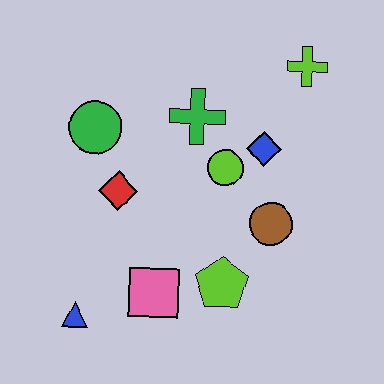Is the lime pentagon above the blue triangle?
Yes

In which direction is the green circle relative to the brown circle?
The green circle is to the left of the brown circle.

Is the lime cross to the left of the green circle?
No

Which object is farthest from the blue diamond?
The blue triangle is farthest from the blue diamond.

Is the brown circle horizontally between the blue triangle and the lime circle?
No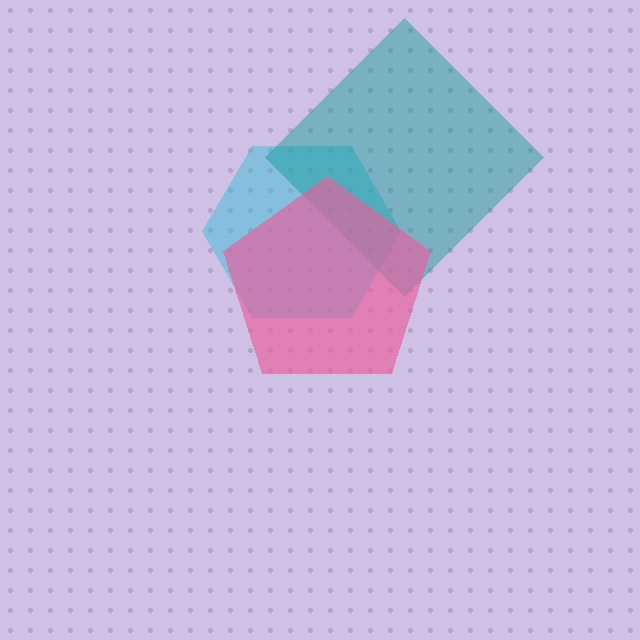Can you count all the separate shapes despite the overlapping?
Yes, there are 3 separate shapes.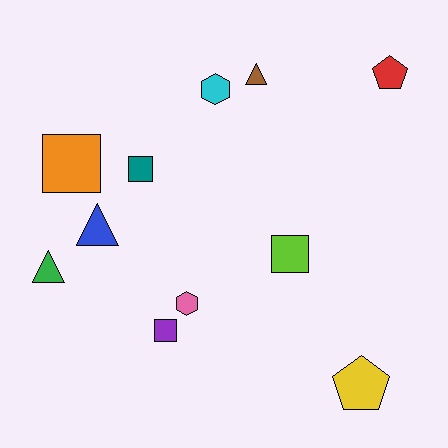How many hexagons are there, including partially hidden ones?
There are 2 hexagons.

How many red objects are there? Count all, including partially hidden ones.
There is 1 red object.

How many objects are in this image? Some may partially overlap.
There are 11 objects.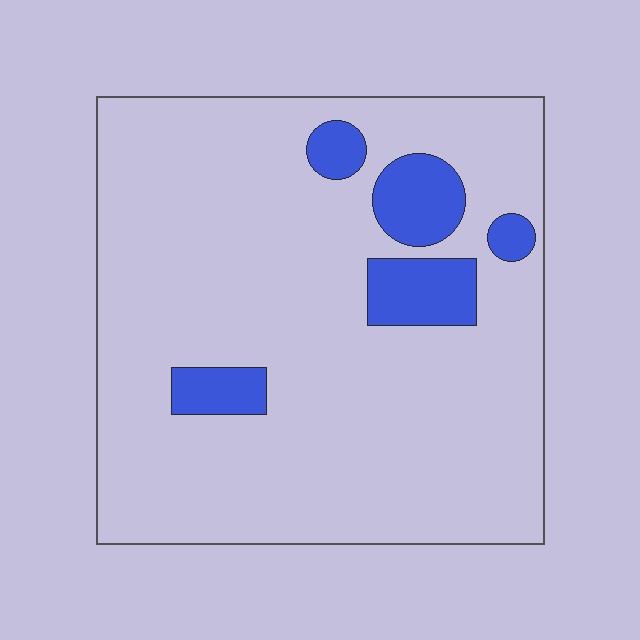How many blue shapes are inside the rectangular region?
5.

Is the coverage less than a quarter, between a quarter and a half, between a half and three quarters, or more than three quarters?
Less than a quarter.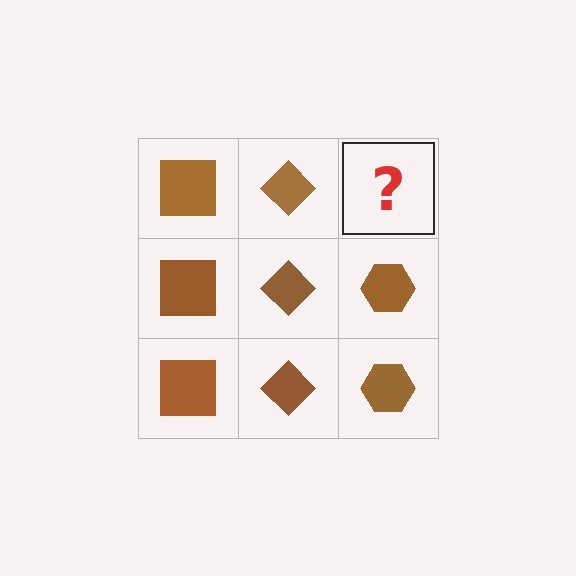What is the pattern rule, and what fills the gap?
The rule is that each column has a consistent shape. The gap should be filled with a brown hexagon.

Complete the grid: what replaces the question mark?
The question mark should be replaced with a brown hexagon.